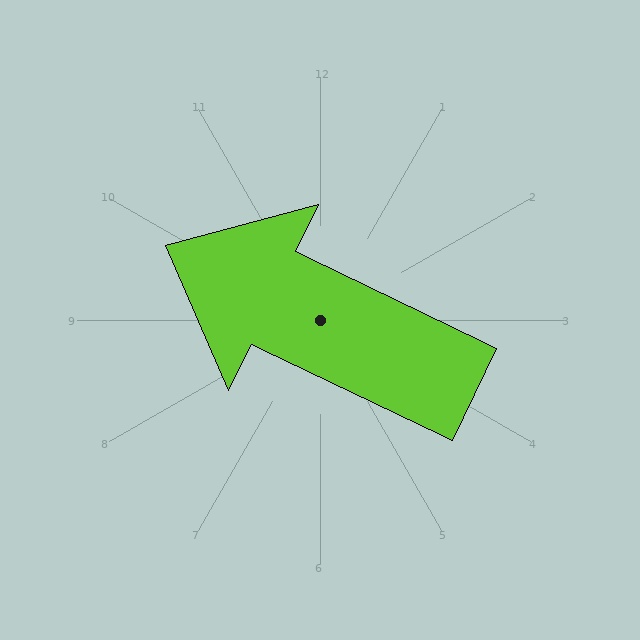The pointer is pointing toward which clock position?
Roughly 10 o'clock.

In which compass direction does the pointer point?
Northwest.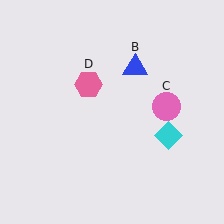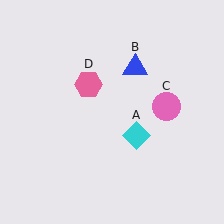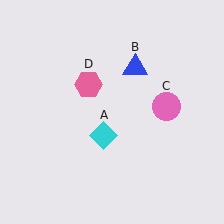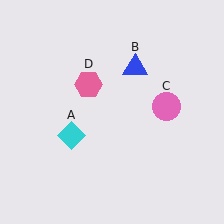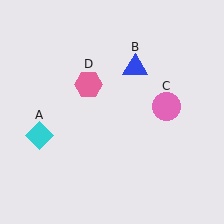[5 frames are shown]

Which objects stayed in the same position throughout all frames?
Blue triangle (object B) and pink circle (object C) and pink hexagon (object D) remained stationary.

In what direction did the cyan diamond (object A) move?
The cyan diamond (object A) moved left.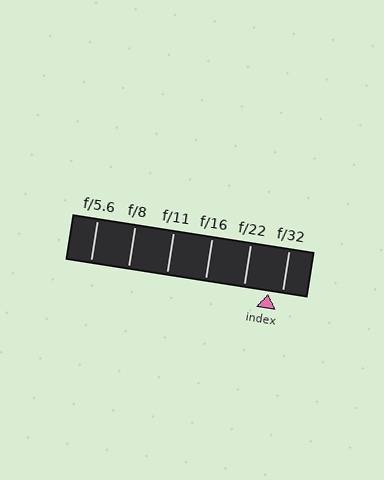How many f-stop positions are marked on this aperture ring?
There are 6 f-stop positions marked.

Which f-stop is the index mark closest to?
The index mark is closest to f/32.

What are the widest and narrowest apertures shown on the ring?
The widest aperture shown is f/5.6 and the narrowest is f/32.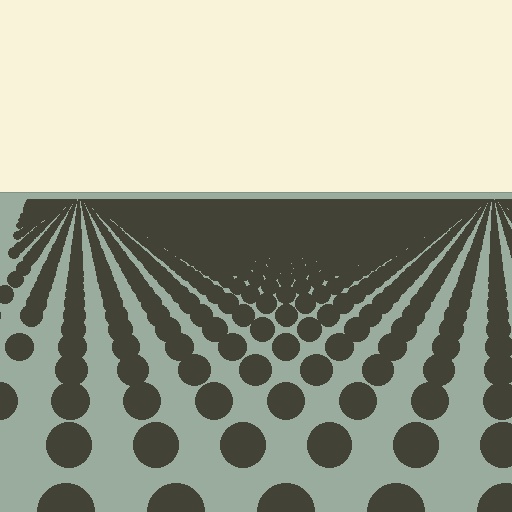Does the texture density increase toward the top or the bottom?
Density increases toward the top.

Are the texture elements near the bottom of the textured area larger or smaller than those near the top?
Larger. Near the bottom, elements are closer to the viewer and appear at a bigger on-screen size.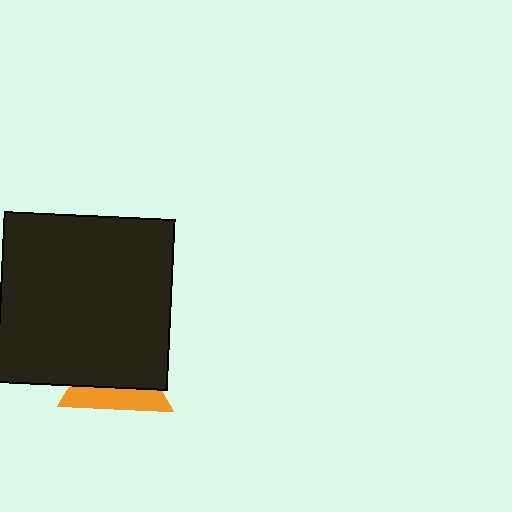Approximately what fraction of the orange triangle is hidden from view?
Roughly 64% of the orange triangle is hidden behind the black square.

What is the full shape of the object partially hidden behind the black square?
The partially hidden object is an orange triangle.